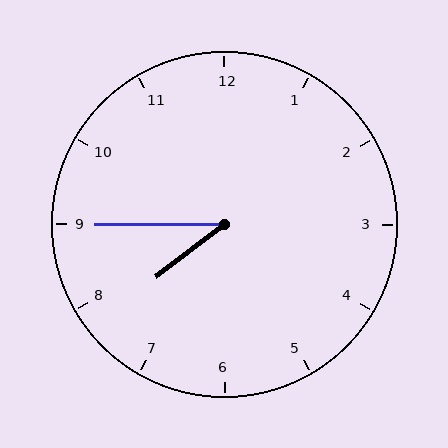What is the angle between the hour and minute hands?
Approximately 38 degrees.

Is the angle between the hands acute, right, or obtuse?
It is acute.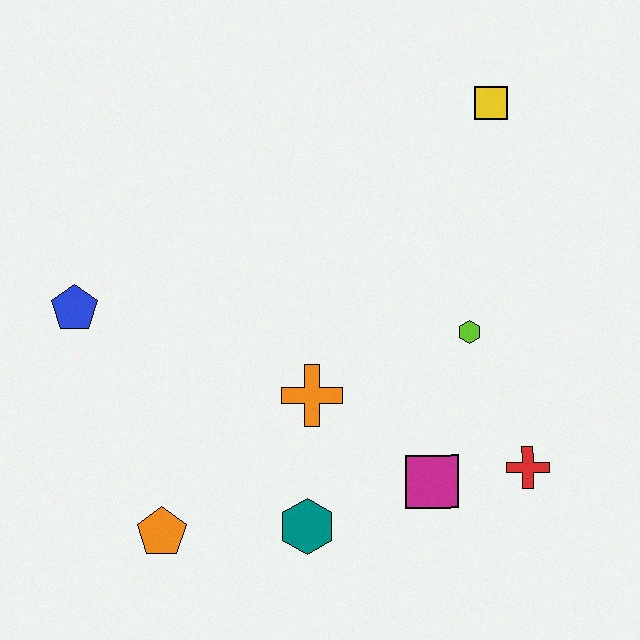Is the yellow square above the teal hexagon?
Yes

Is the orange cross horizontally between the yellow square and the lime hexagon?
No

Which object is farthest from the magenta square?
The blue pentagon is farthest from the magenta square.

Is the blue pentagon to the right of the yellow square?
No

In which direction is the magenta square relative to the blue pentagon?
The magenta square is to the right of the blue pentagon.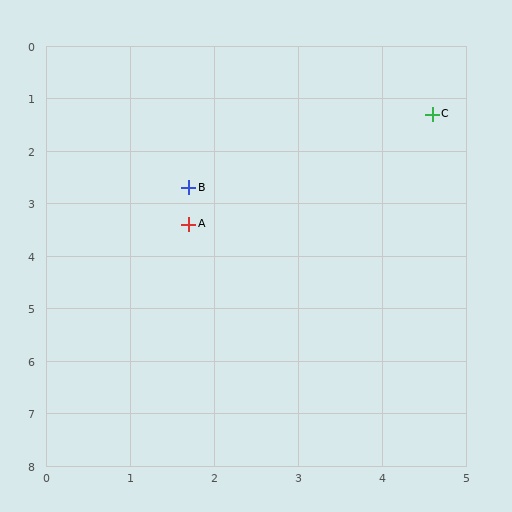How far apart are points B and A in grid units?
Points B and A are about 0.7 grid units apart.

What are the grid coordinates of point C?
Point C is at approximately (4.6, 1.3).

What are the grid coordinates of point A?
Point A is at approximately (1.7, 3.4).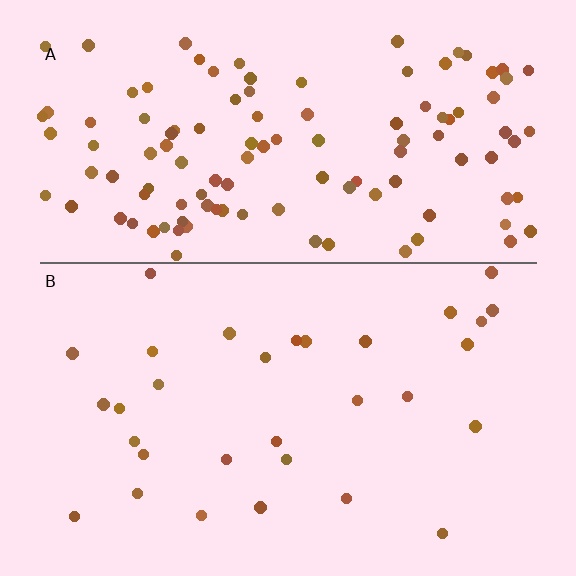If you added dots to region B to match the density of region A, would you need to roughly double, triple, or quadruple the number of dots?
Approximately quadruple.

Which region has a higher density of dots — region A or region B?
A (the top).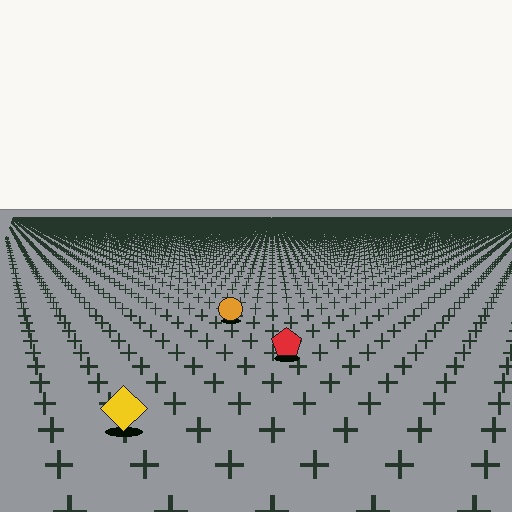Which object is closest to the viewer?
The yellow diamond is closest. The texture marks near it are larger and more spread out.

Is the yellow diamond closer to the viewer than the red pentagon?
Yes. The yellow diamond is closer — you can tell from the texture gradient: the ground texture is coarser near it.